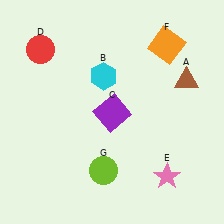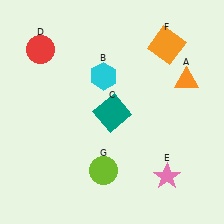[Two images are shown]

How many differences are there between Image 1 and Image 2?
There are 2 differences between the two images.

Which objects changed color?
A changed from brown to orange. C changed from purple to teal.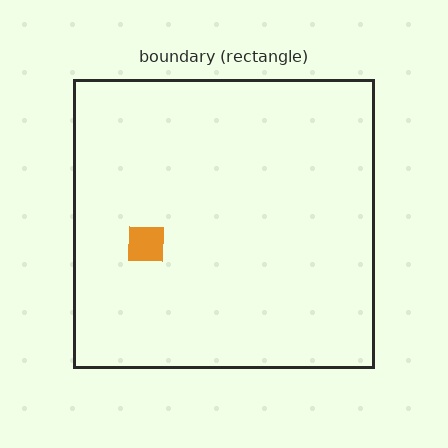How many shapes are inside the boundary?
1 inside, 0 outside.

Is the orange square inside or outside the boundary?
Inside.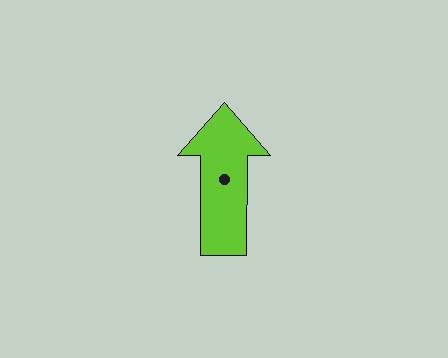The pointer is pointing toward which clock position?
Roughly 12 o'clock.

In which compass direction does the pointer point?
North.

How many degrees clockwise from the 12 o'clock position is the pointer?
Approximately 0 degrees.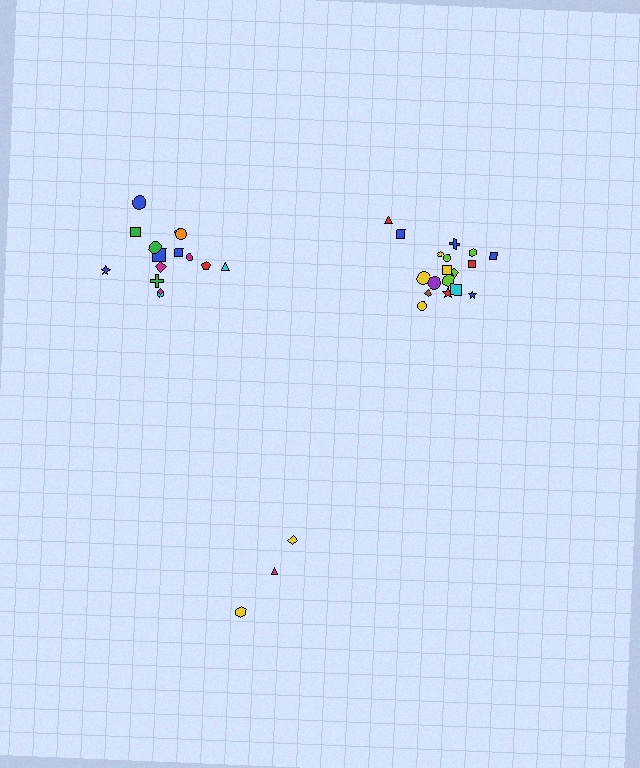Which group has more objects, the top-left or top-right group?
The top-right group.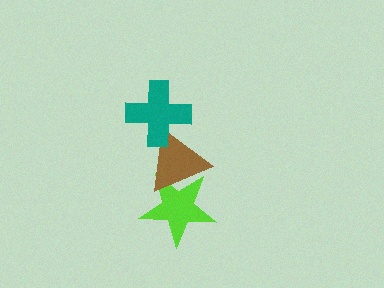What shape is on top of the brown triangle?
The teal cross is on top of the brown triangle.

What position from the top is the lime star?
The lime star is 3rd from the top.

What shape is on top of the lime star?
The brown triangle is on top of the lime star.